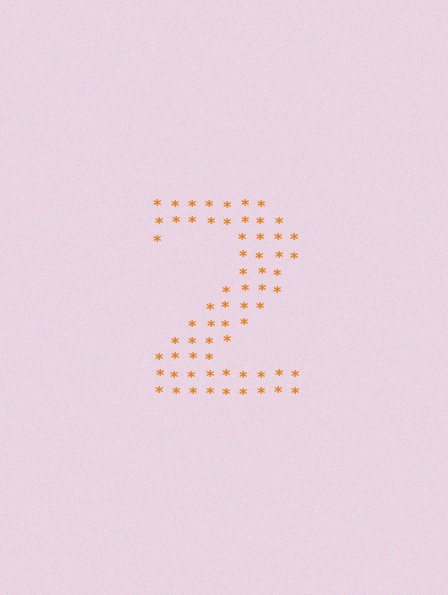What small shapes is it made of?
It is made of small asterisks.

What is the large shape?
The large shape is the digit 2.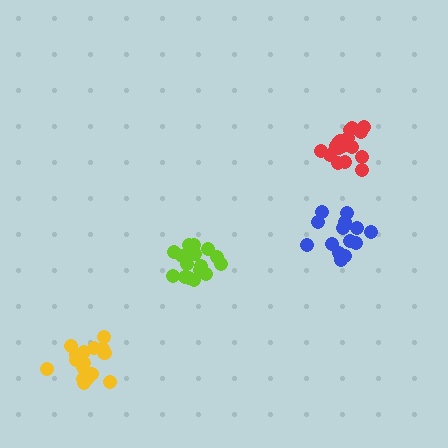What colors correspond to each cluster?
The clusters are colored: red, blue, yellow, lime.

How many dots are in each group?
Group 1: 20 dots, Group 2: 14 dots, Group 3: 19 dots, Group 4: 17 dots (70 total).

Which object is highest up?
The red cluster is topmost.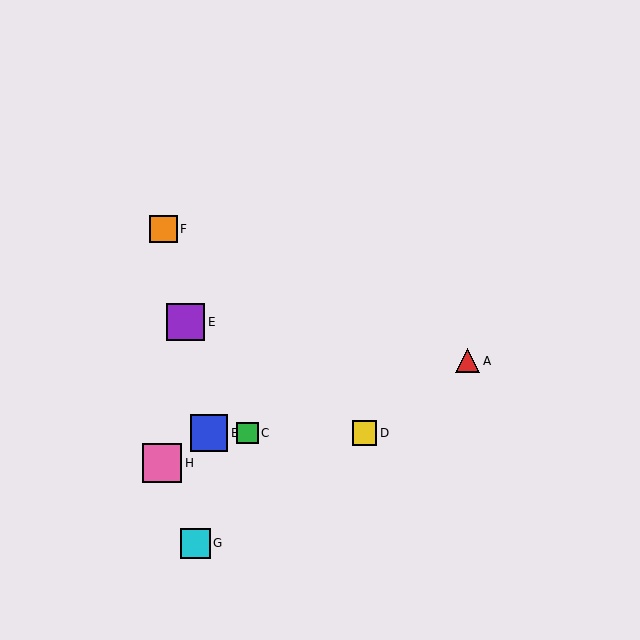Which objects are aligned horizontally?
Objects B, C, D are aligned horizontally.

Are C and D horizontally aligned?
Yes, both are at y≈433.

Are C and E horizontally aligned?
No, C is at y≈433 and E is at y≈322.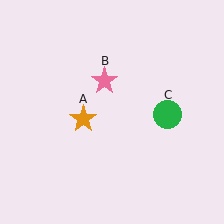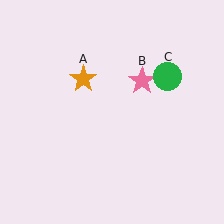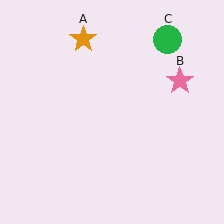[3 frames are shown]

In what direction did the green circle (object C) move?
The green circle (object C) moved up.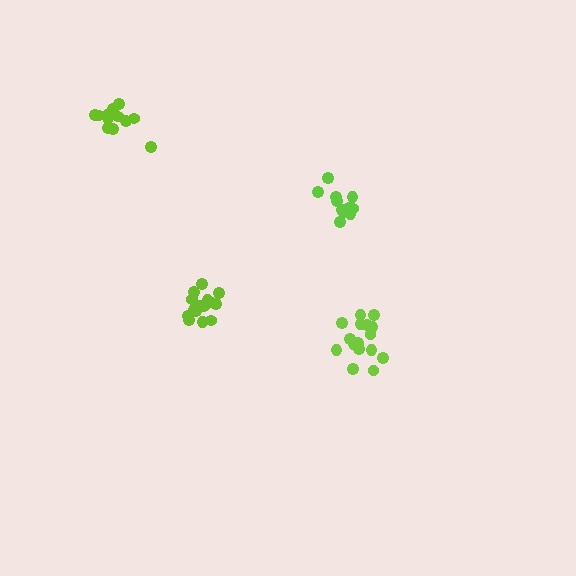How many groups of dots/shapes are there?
There are 4 groups.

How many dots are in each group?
Group 1: 13 dots, Group 2: 16 dots, Group 3: 17 dots, Group 4: 11 dots (57 total).